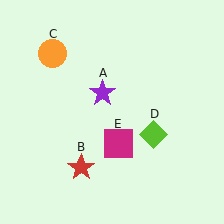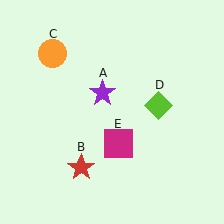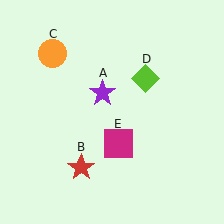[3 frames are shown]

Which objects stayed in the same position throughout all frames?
Purple star (object A) and red star (object B) and orange circle (object C) and magenta square (object E) remained stationary.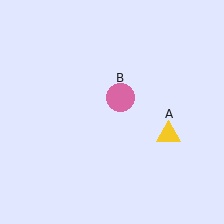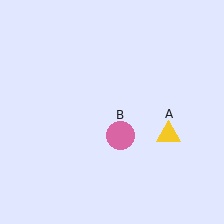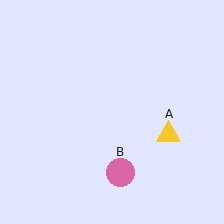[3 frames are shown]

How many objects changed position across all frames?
1 object changed position: pink circle (object B).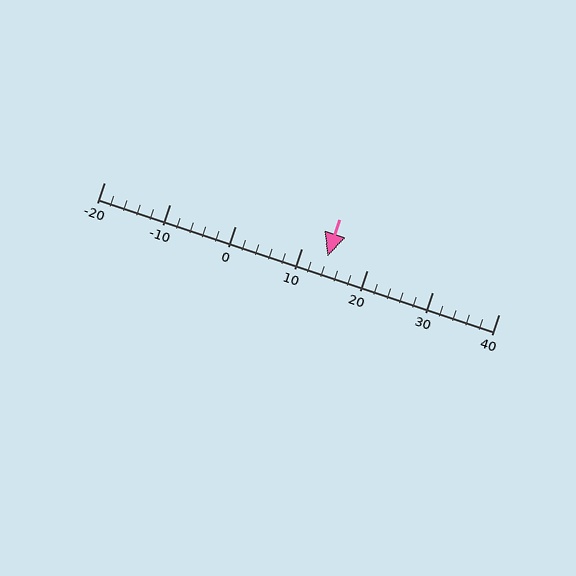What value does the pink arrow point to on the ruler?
The pink arrow points to approximately 14.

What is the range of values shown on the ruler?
The ruler shows values from -20 to 40.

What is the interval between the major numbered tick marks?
The major tick marks are spaced 10 units apart.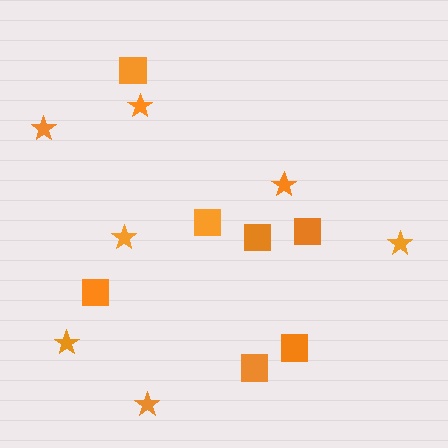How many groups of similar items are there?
There are 2 groups: one group of squares (7) and one group of stars (7).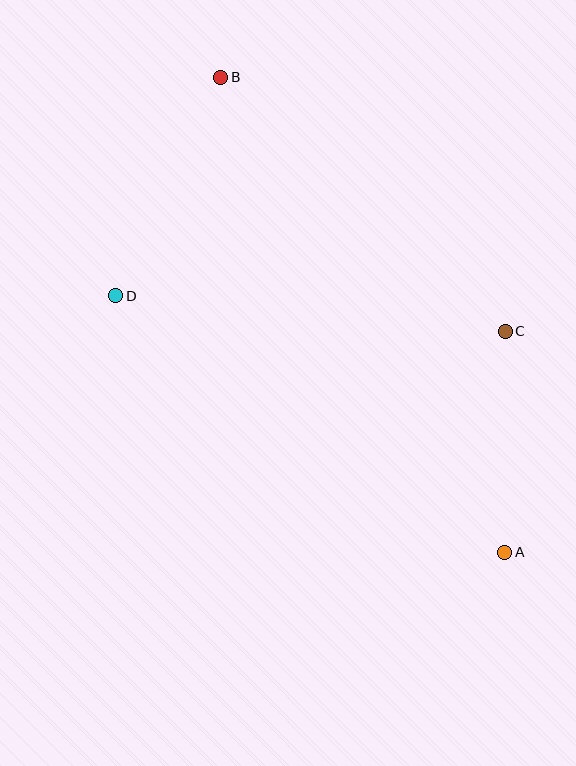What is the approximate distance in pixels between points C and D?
The distance between C and D is approximately 391 pixels.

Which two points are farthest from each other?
Points A and B are farthest from each other.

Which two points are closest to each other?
Points A and C are closest to each other.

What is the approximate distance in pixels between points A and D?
The distance between A and D is approximately 466 pixels.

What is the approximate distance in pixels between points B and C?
The distance between B and C is approximately 382 pixels.